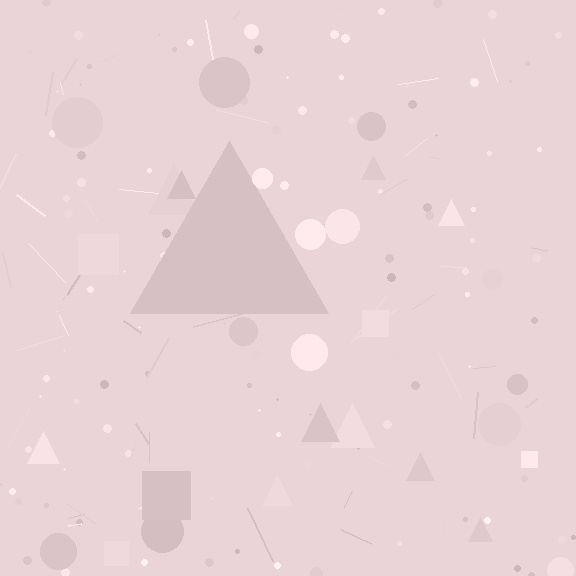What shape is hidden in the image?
A triangle is hidden in the image.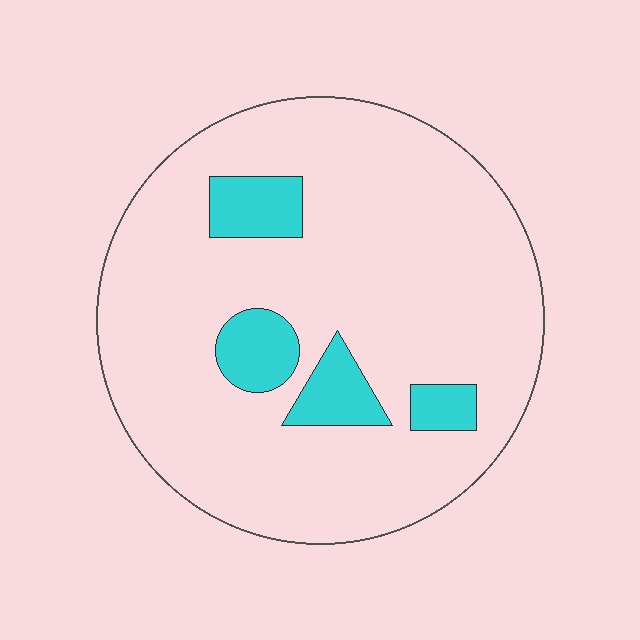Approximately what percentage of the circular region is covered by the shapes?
Approximately 15%.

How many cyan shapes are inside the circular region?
4.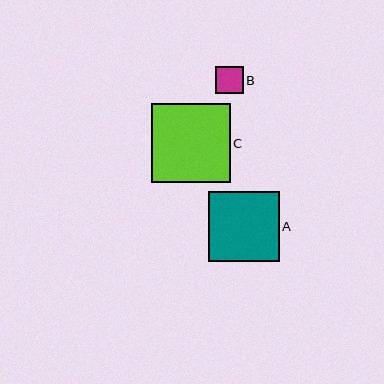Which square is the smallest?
Square B is the smallest with a size of approximately 27 pixels.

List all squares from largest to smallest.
From largest to smallest: C, A, B.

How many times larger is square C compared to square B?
Square C is approximately 2.9 times the size of square B.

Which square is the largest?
Square C is the largest with a size of approximately 79 pixels.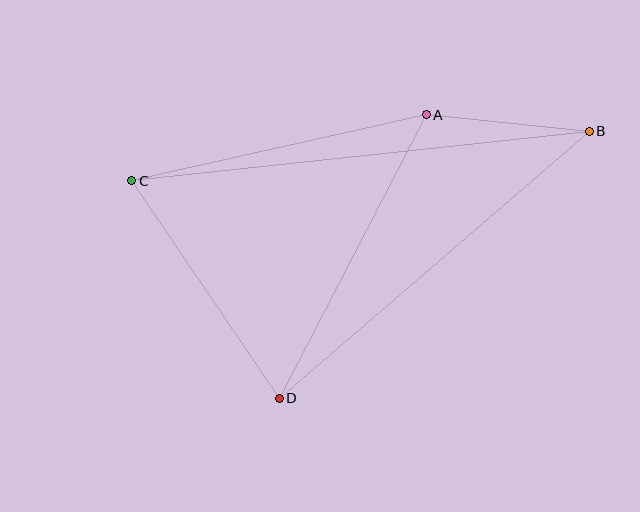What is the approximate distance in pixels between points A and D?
The distance between A and D is approximately 320 pixels.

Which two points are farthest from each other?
Points B and C are farthest from each other.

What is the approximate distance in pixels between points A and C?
The distance between A and C is approximately 302 pixels.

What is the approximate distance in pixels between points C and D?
The distance between C and D is approximately 263 pixels.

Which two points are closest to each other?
Points A and B are closest to each other.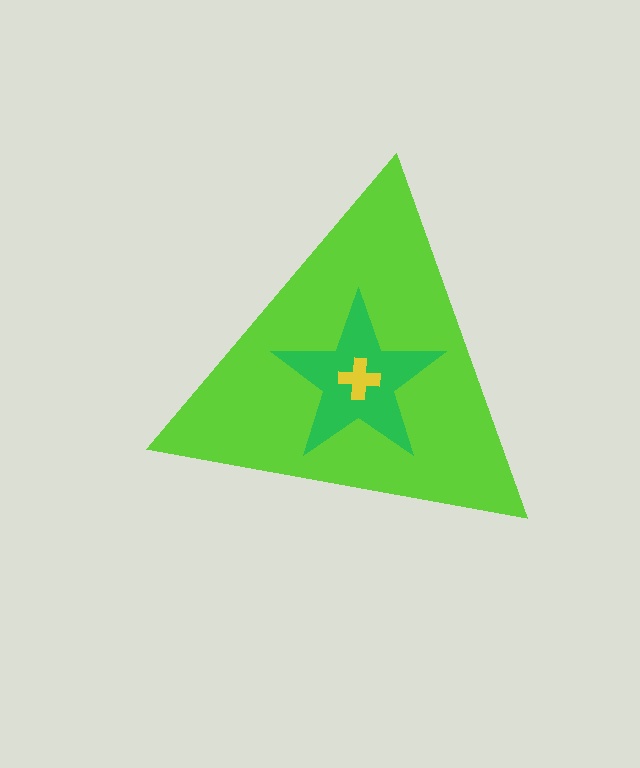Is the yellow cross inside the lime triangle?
Yes.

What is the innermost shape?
The yellow cross.